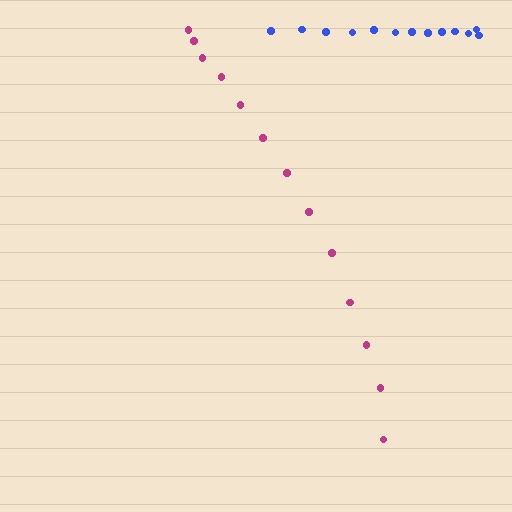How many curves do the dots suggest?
There are 2 distinct paths.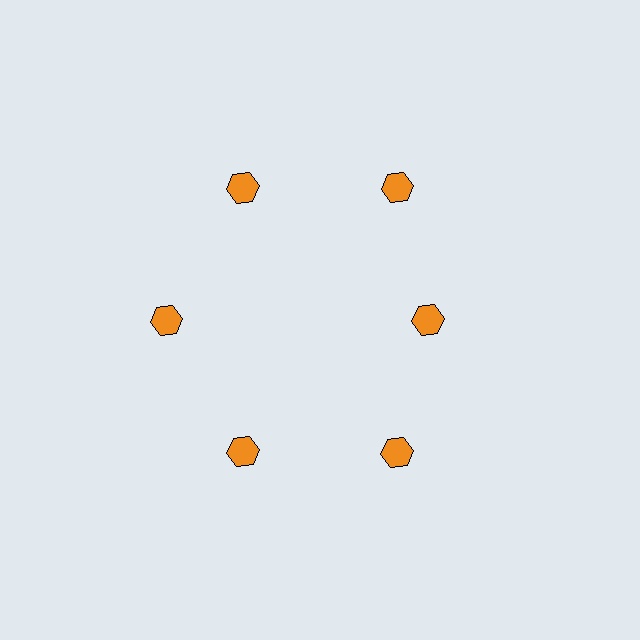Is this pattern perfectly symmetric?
No. The 6 orange hexagons are arranged in a ring, but one element near the 3 o'clock position is pulled inward toward the center, breaking the 6-fold rotational symmetry.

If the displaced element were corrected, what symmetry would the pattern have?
It would have 6-fold rotational symmetry — the pattern would map onto itself every 60 degrees.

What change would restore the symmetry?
The symmetry would be restored by moving it outward, back onto the ring so that all 6 hexagons sit at equal angles and equal distance from the center.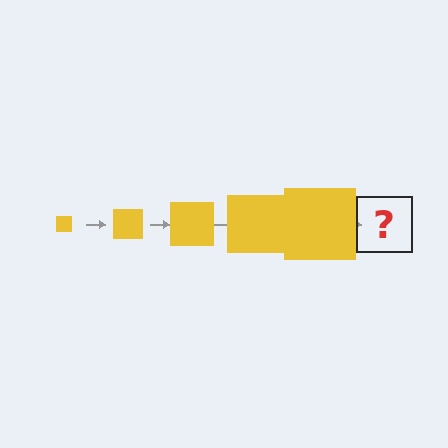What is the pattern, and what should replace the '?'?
The pattern is that the square gets progressively larger each step. The '?' should be a yellow square, larger than the previous one.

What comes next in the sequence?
The next element should be a yellow square, larger than the previous one.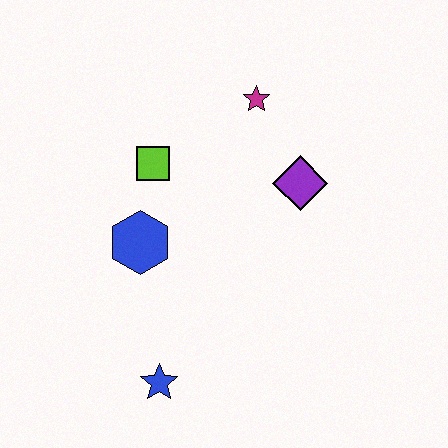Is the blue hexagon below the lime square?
Yes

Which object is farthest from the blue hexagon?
The magenta star is farthest from the blue hexagon.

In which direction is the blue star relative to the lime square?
The blue star is below the lime square.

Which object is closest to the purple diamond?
The magenta star is closest to the purple diamond.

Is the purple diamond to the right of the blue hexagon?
Yes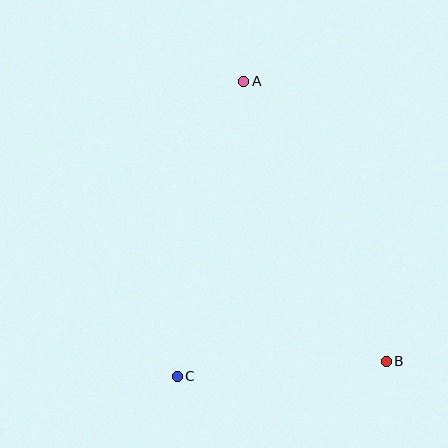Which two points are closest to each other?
Points B and C are closest to each other.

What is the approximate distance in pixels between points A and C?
The distance between A and C is approximately 302 pixels.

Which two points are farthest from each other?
Points A and B are farthest from each other.